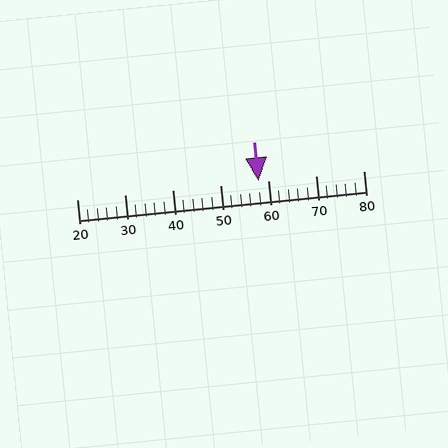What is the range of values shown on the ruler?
The ruler shows values from 20 to 80.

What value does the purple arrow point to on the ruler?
The purple arrow points to approximately 58.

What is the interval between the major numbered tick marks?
The major tick marks are spaced 10 units apart.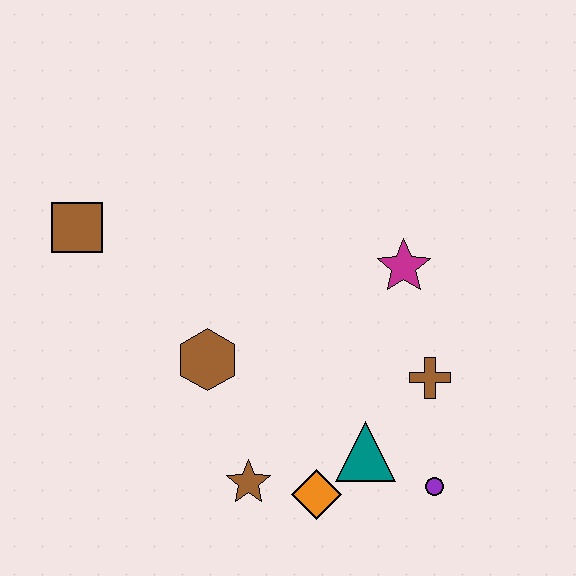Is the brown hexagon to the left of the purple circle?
Yes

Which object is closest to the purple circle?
The teal triangle is closest to the purple circle.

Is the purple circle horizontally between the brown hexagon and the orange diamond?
No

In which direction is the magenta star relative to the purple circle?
The magenta star is above the purple circle.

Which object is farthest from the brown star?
The brown square is farthest from the brown star.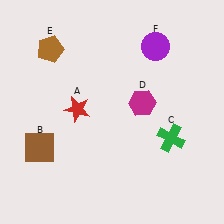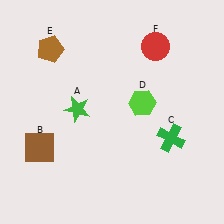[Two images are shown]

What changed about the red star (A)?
In Image 1, A is red. In Image 2, it changed to green.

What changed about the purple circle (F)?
In Image 1, F is purple. In Image 2, it changed to red.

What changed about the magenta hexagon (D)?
In Image 1, D is magenta. In Image 2, it changed to lime.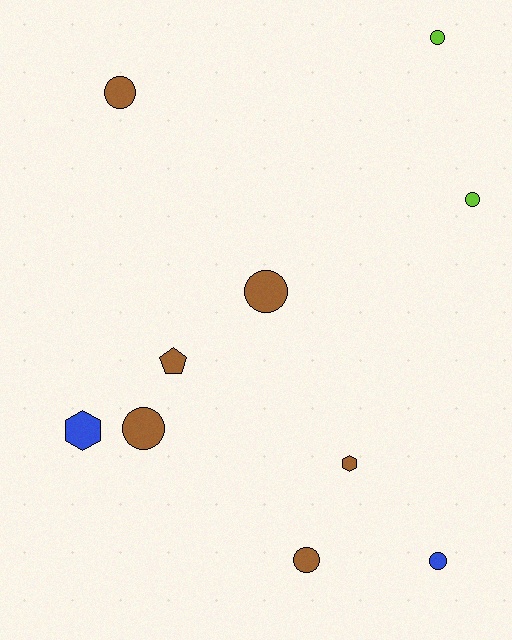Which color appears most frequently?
Brown, with 6 objects.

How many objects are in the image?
There are 10 objects.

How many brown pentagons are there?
There is 1 brown pentagon.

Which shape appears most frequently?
Circle, with 7 objects.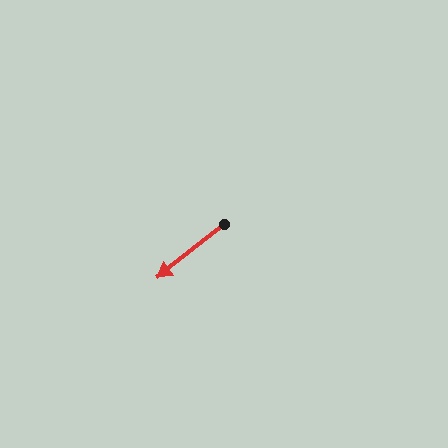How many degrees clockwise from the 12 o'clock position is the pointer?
Approximately 231 degrees.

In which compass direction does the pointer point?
Southwest.